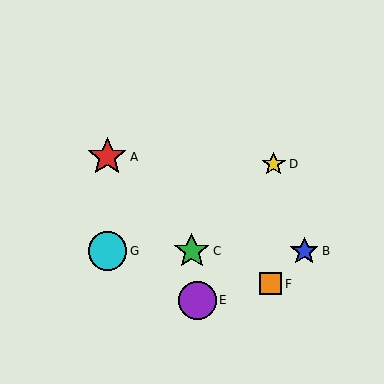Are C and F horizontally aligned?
No, C is at y≈251 and F is at y≈284.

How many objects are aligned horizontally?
3 objects (B, C, G) are aligned horizontally.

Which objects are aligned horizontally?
Objects B, C, G are aligned horizontally.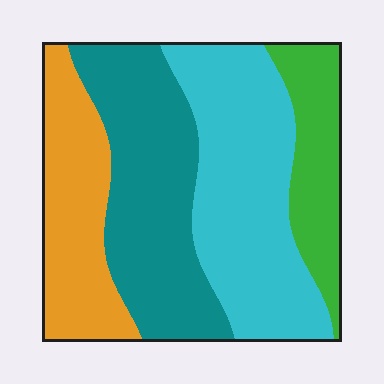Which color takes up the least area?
Green, at roughly 15%.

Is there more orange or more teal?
Teal.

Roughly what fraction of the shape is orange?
Orange covers 21% of the shape.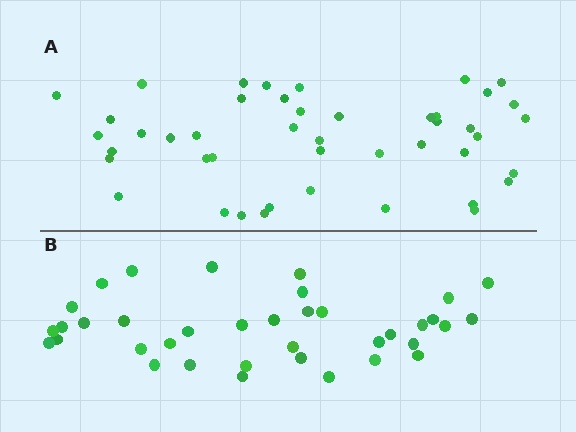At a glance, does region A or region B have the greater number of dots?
Region A (the top region) has more dots.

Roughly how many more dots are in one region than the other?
Region A has roughly 8 or so more dots than region B.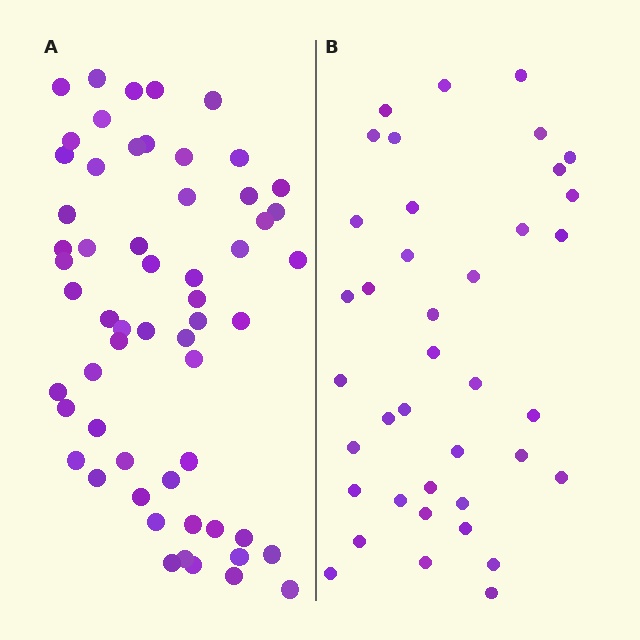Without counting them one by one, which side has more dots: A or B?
Region A (the left region) has more dots.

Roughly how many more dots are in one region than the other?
Region A has approximately 20 more dots than region B.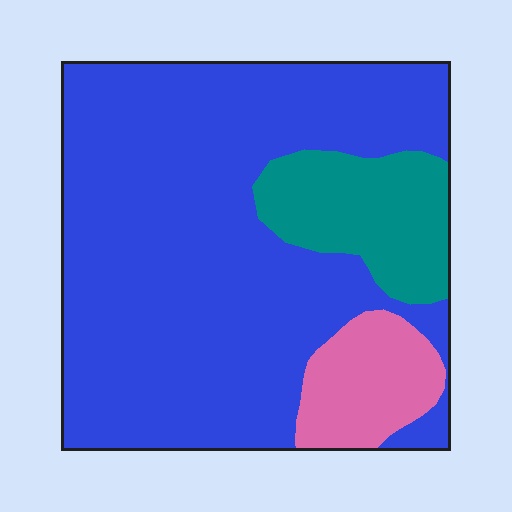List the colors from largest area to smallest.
From largest to smallest: blue, teal, pink.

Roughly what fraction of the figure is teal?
Teal takes up about one eighth (1/8) of the figure.